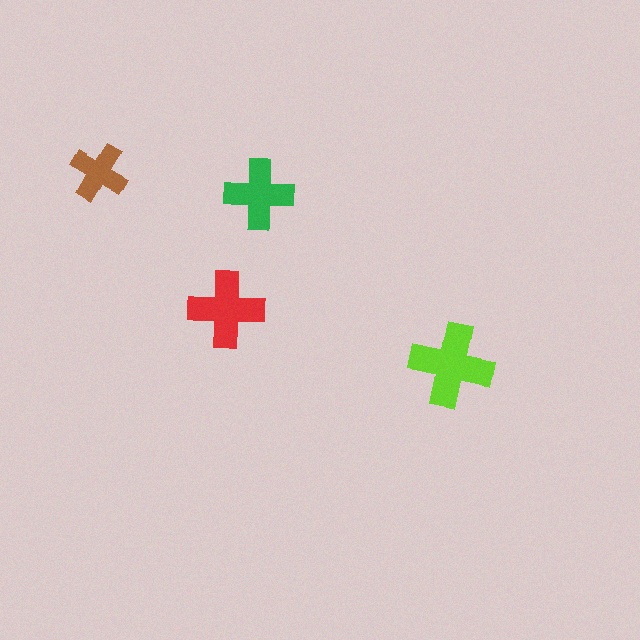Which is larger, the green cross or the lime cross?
The lime one.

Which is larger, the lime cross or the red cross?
The lime one.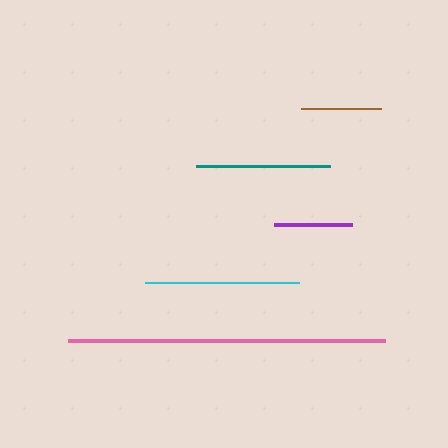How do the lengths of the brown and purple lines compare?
The brown and purple lines are approximately the same length.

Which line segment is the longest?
The pink line is the longest at approximately 317 pixels.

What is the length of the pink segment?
The pink segment is approximately 317 pixels long.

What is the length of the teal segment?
The teal segment is approximately 134 pixels long.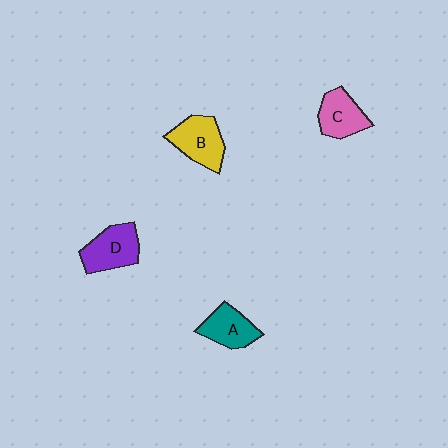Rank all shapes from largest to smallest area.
From largest to smallest: B (yellow), D (purple), C (pink), A (teal).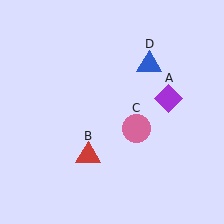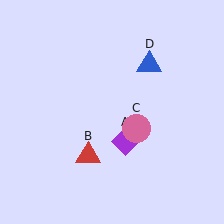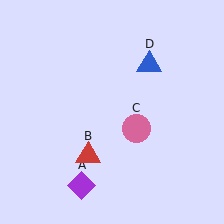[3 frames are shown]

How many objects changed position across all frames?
1 object changed position: purple diamond (object A).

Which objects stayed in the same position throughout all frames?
Red triangle (object B) and pink circle (object C) and blue triangle (object D) remained stationary.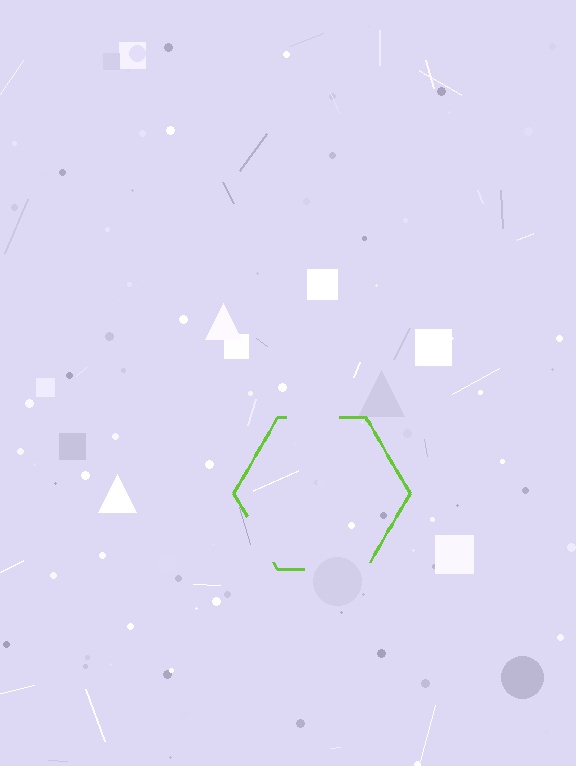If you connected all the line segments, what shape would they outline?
They would outline a hexagon.